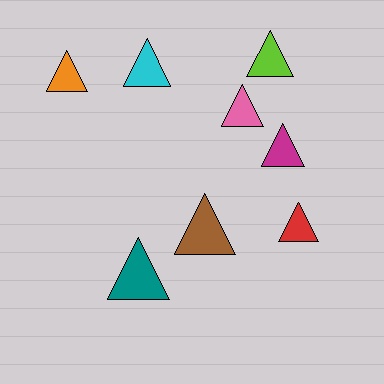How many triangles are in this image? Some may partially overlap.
There are 8 triangles.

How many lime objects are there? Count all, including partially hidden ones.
There is 1 lime object.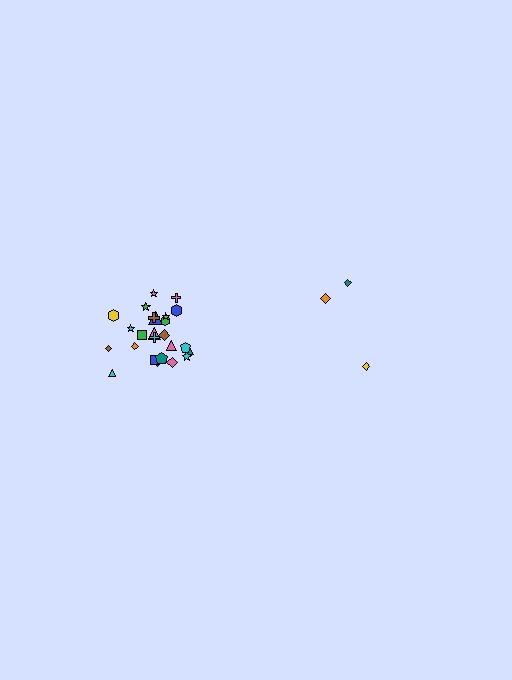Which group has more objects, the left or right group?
The left group.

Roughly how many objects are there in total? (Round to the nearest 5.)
Roughly 30 objects in total.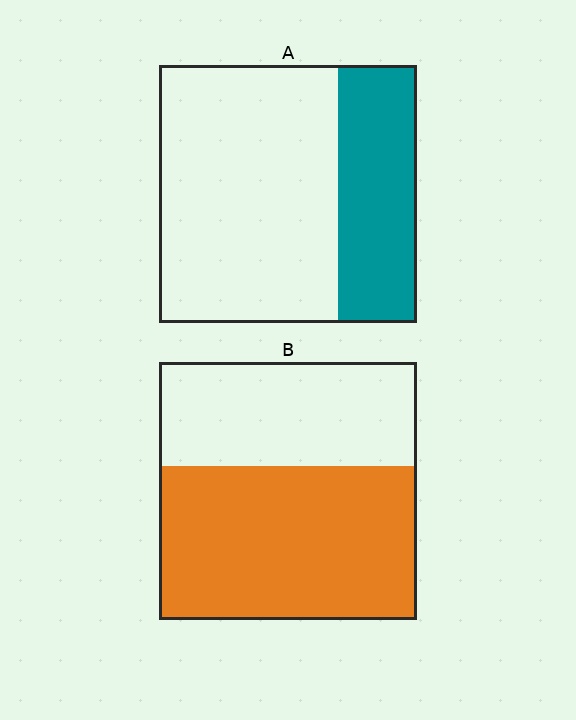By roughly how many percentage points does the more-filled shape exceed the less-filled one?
By roughly 30 percentage points (B over A).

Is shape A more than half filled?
No.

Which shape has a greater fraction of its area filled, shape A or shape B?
Shape B.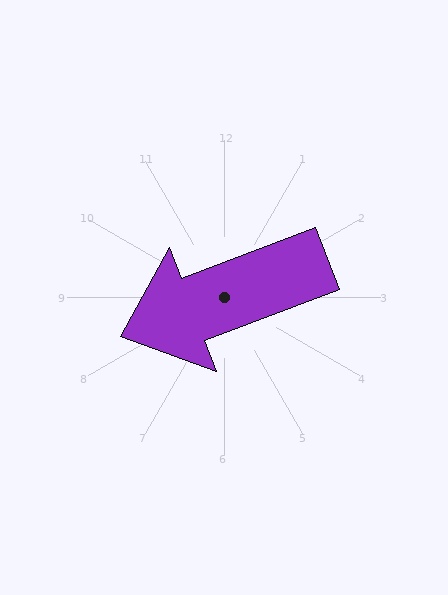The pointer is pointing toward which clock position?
Roughly 8 o'clock.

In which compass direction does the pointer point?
West.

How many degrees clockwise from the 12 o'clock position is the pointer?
Approximately 249 degrees.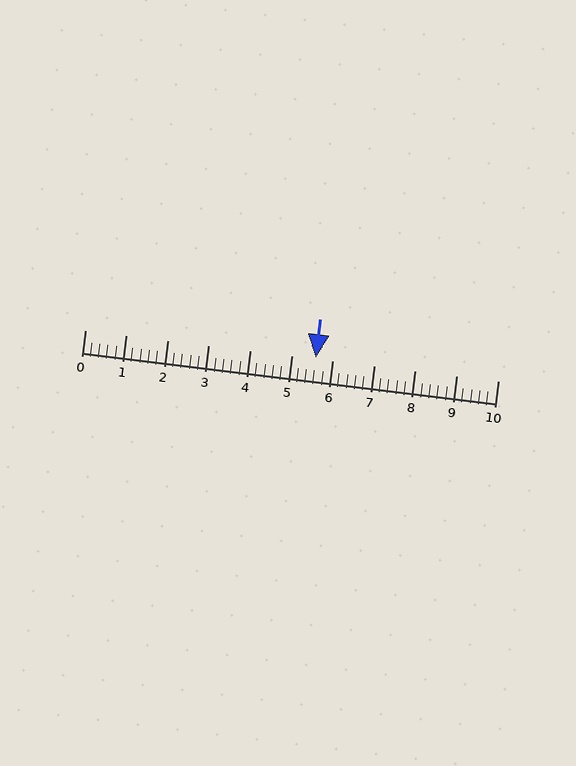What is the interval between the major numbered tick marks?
The major tick marks are spaced 1 units apart.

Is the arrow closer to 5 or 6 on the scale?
The arrow is closer to 6.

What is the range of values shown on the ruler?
The ruler shows values from 0 to 10.